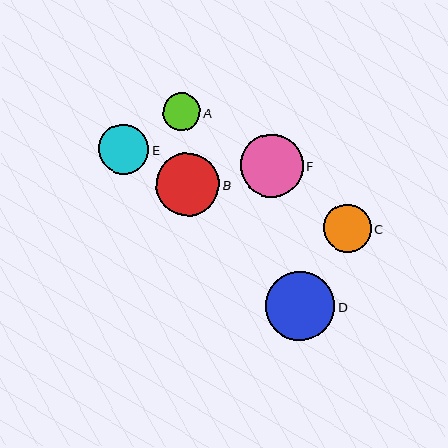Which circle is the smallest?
Circle A is the smallest with a size of approximately 37 pixels.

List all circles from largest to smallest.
From largest to smallest: D, B, F, E, C, A.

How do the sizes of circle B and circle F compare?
Circle B and circle F are approximately the same size.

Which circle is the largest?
Circle D is the largest with a size of approximately 69 pixels.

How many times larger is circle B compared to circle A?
Circle B is approximately 1.7 times the size of circle A.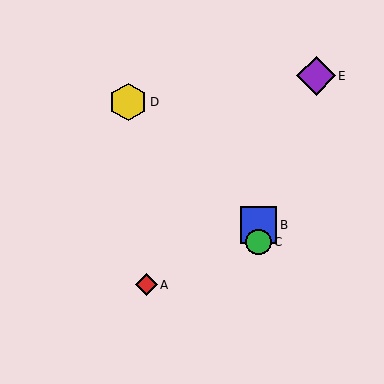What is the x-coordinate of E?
Object E is at x≈316.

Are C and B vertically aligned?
Yes, both are at x≈259.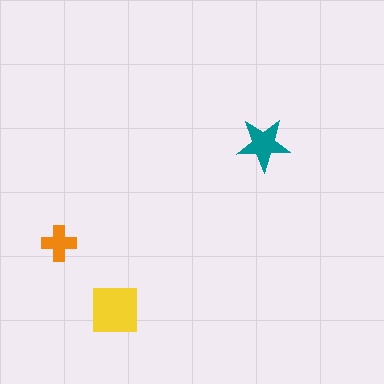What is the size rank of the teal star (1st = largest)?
2nd.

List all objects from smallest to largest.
The orange cross, the teal star, the yellow square.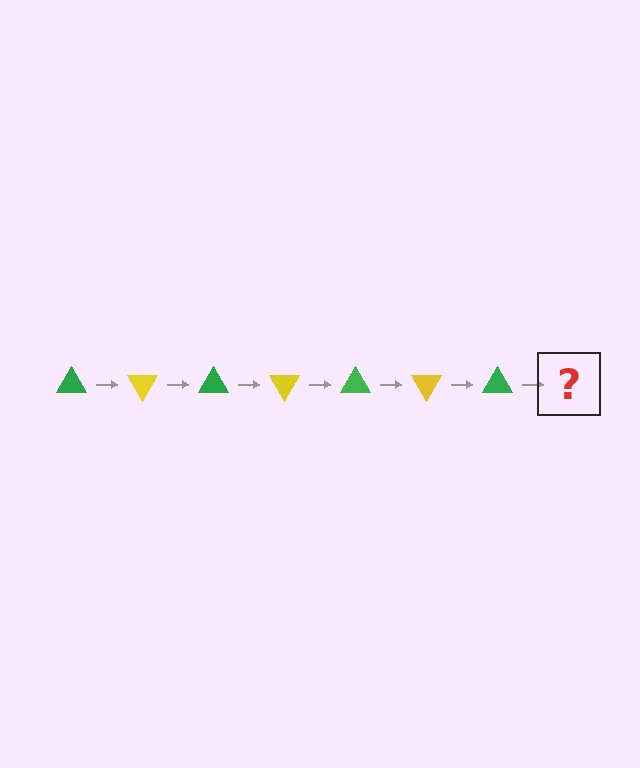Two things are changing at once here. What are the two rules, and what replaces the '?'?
The two rules are that it rotates 60 degrees each step and the color cycles through green and yellow. The '?' should be a yellow triangle, rotated 420 degrees from the start.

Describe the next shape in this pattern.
It should be a yellow triangle, rotated 420 degrees from the start.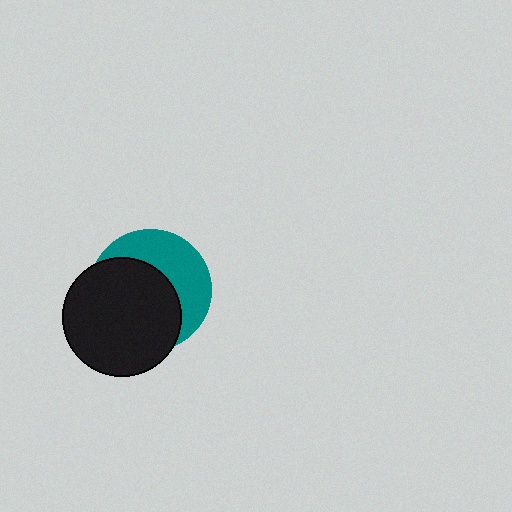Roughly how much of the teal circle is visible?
A small part of it is visible (roughly 42%).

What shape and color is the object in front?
The object in front is a black circle.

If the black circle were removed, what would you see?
You would see the complete teal circle.